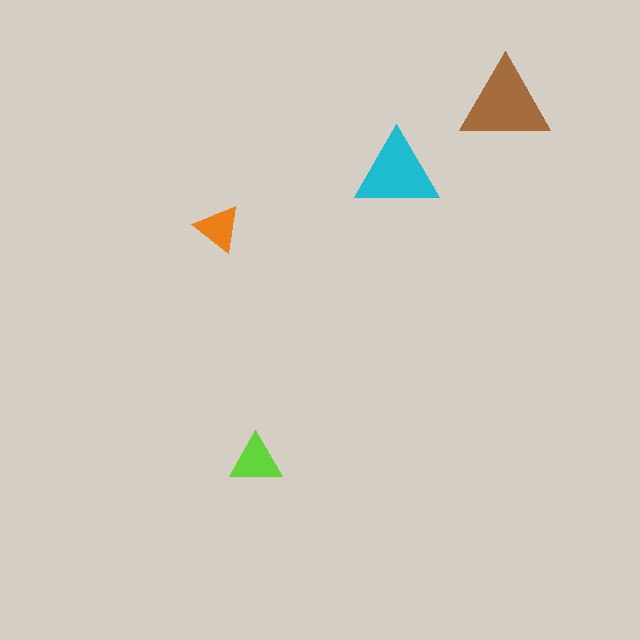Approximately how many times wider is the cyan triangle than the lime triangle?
About 1.5 times wider.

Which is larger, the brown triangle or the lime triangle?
The brown one.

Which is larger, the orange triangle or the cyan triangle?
The cyan one.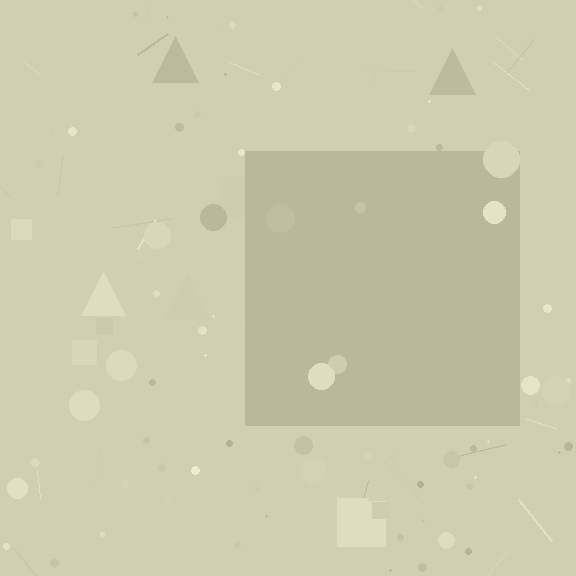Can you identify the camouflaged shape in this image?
The camouflaged shape is a square.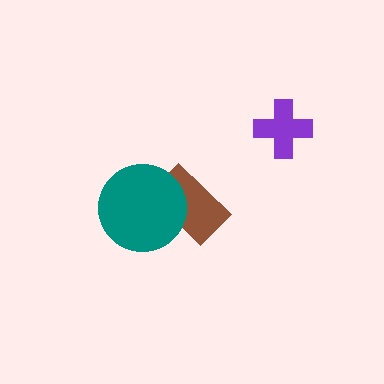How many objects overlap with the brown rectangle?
1 object overlaps with the brown rectangle.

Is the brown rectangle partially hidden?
Yes, it is partially covered by another shape.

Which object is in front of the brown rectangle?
The teal circle is in front of the brown rectangle.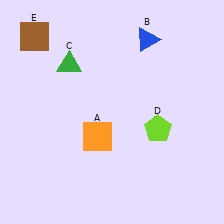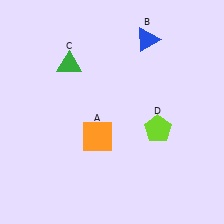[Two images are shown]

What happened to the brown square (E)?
The brown square (E) was removed in Image 2. It was in the top-left area of Image 1.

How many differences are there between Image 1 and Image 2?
There is 1 difference between the two images.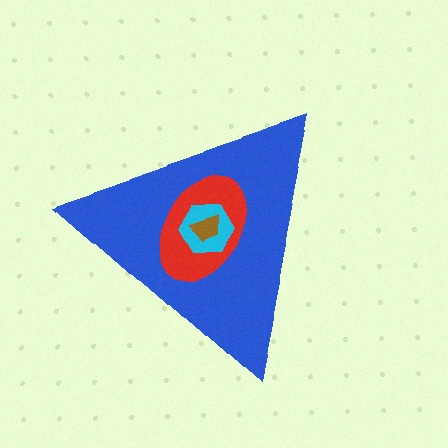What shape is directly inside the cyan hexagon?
The brown trapezoid.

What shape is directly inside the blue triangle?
The red ellipse.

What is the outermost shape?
The blue triangle.